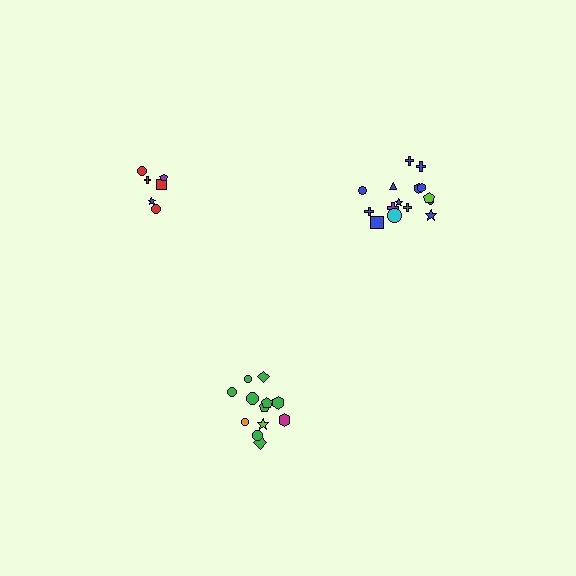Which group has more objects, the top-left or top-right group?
The top-right group.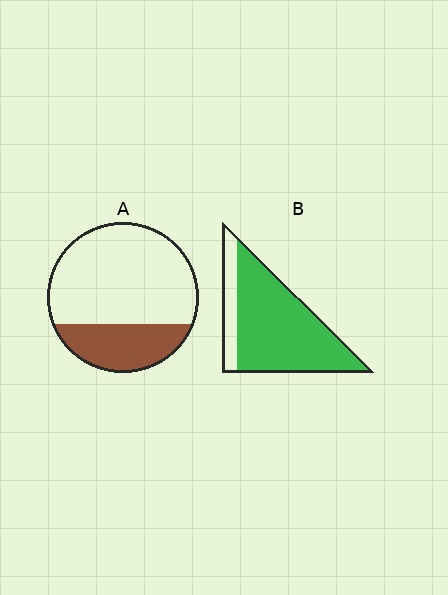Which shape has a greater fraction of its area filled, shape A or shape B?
Shape B.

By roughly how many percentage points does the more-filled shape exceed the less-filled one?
By roughly 55 percentage points (B over A).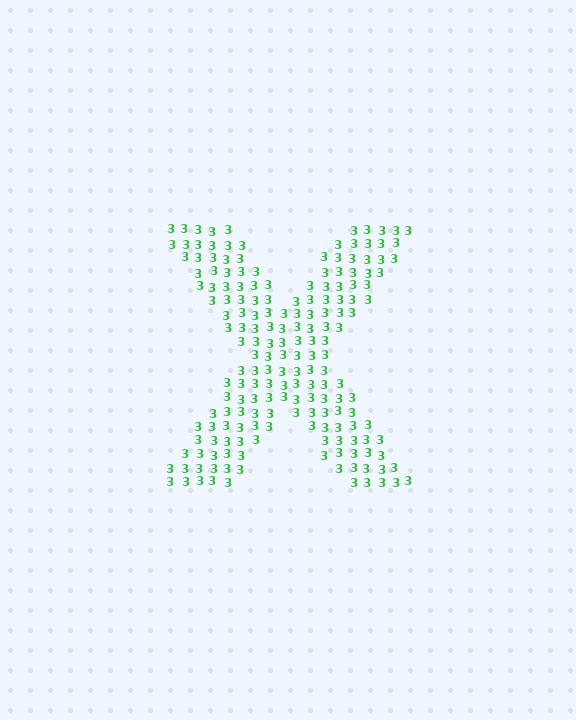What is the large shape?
The large shape is the letter X.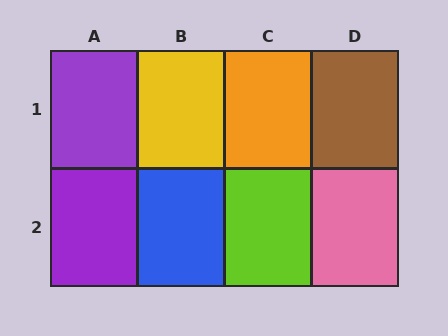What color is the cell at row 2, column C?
Lime.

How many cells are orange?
1 cell is orange.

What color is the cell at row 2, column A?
Purple.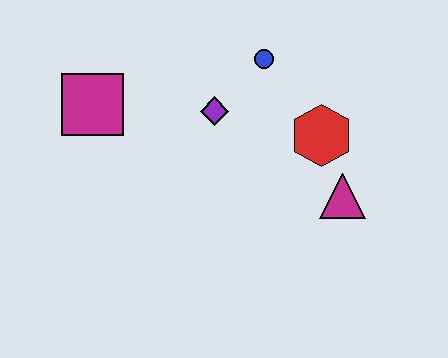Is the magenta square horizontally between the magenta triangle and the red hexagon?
No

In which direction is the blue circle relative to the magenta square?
The blue circle is to the right of the magenta square.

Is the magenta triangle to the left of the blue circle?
No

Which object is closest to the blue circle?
The purple diamond is closest to the blue circle.